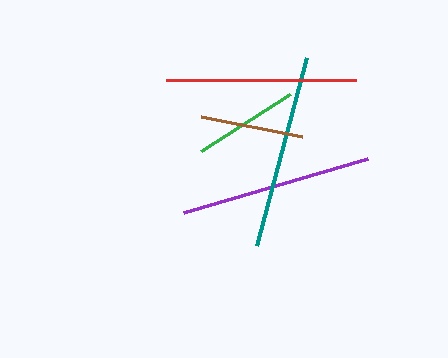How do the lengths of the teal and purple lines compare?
The teal and purple lines are approximately the same length.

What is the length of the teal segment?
The teal segment is approximately 195 pixels long.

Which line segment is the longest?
The teal line is the longest at approximately 195 pixels.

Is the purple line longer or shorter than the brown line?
The purple line is longer than the brown line.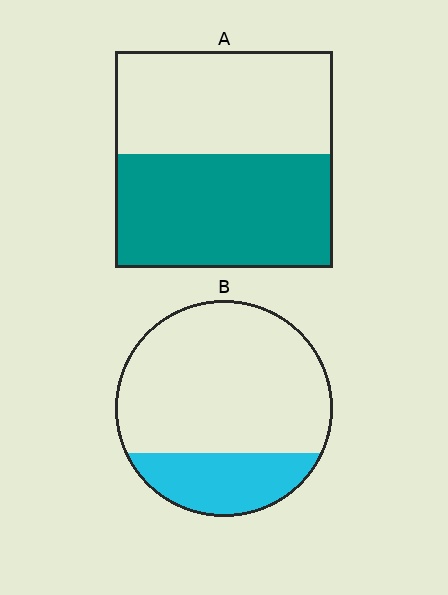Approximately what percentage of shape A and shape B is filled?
A is approximately 55% and B is approximately 25%.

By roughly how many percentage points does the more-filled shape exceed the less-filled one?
By roughly 30 percentage points (A over B).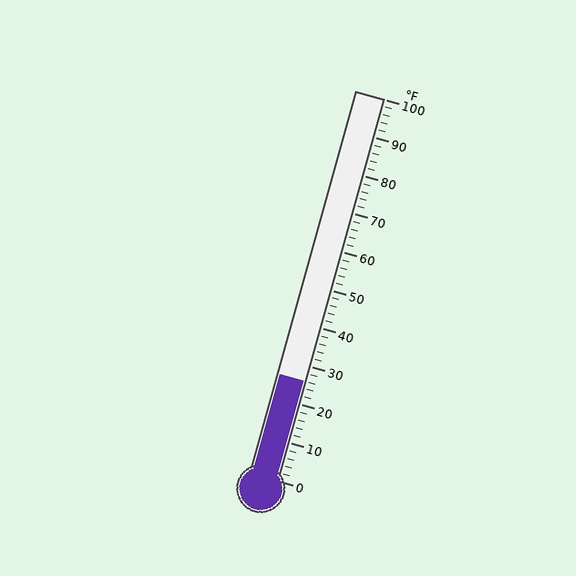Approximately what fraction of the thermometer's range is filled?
The thermometer is filled to approximately 25% of its range.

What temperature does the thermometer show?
The thermometer shows approximately 26°F.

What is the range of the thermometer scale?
The thermometer scale ranges from 0°F to 100°F.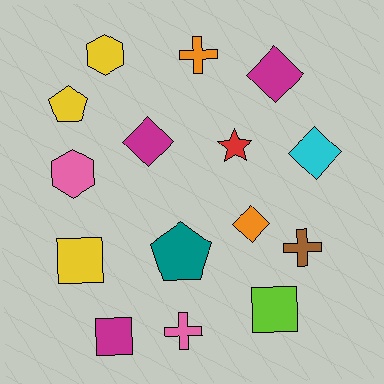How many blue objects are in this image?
There are no blue objects.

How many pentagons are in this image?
There are 2 pentagons.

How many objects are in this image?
There are 15 objects.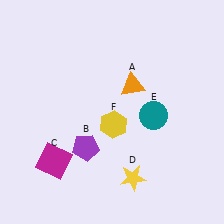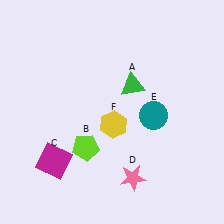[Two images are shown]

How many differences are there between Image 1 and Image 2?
There are 3 differences between the two images.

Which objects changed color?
A changed from orange to green. B changed from purple to lime. D changed from yellow to pink.